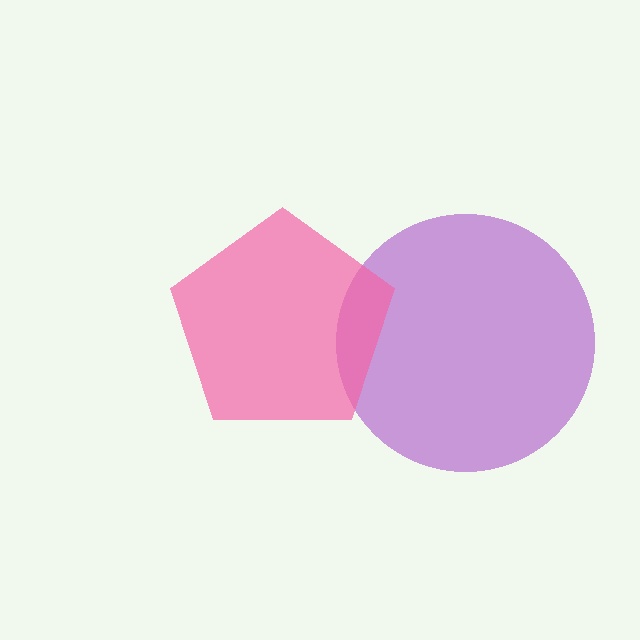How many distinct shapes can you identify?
There are 2 distinct shapes: a purple circle, a pink pentagon.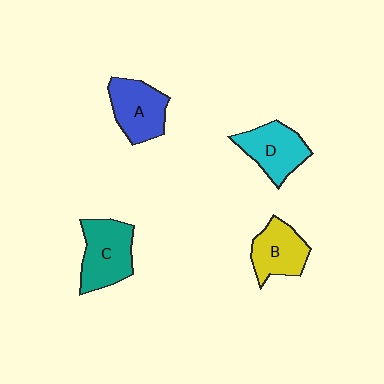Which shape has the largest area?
Shape C (teal).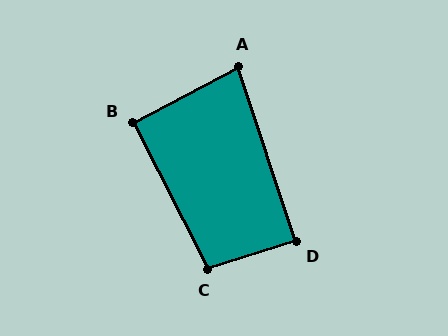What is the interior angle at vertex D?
Approximately 90 degrees (approximately right).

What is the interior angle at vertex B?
Approximately 90 degrees (approximately right).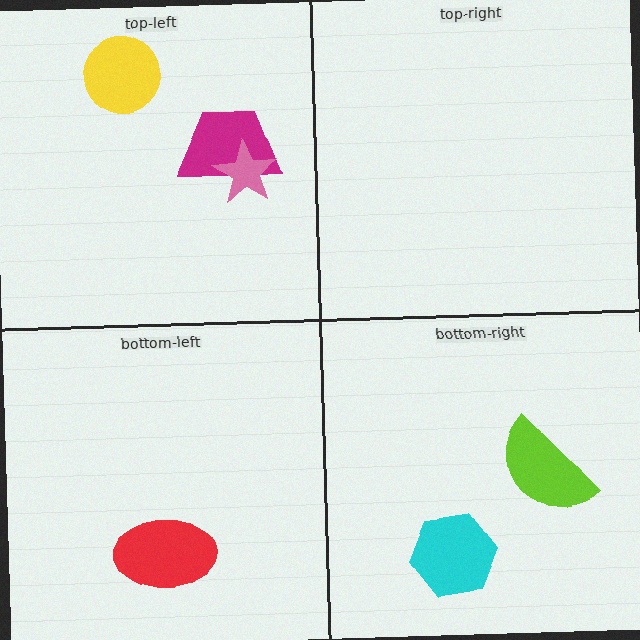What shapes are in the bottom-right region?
The lime semicircle, the cyan hexagon.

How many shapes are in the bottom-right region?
2.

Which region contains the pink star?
The top-left region.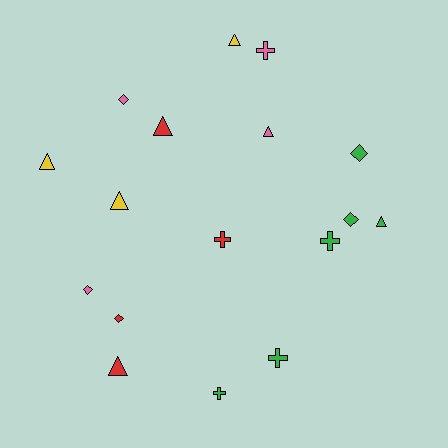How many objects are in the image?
There are 17 objects.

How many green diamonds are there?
There are 2 green diamonds.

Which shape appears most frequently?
Triangle, with 7 objects.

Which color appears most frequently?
Green, with 6 objects.